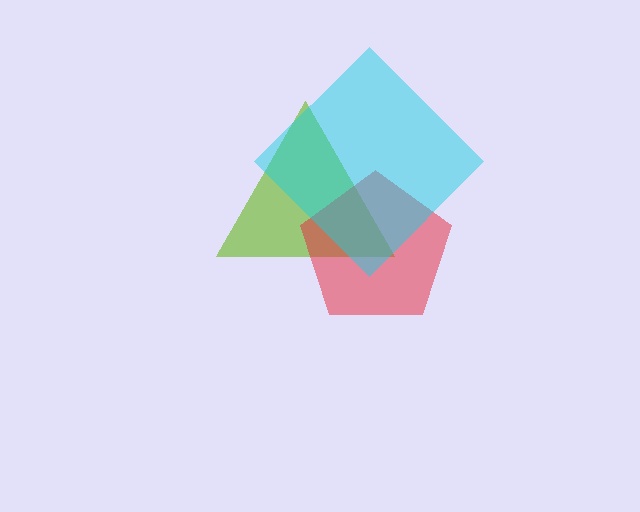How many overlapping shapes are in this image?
There are 3 overlapping shapes in the image.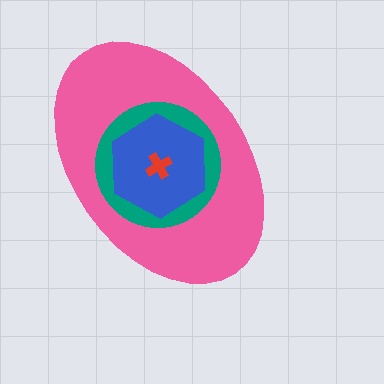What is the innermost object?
The red cross.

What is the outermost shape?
The pink ellipse.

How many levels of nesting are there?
4.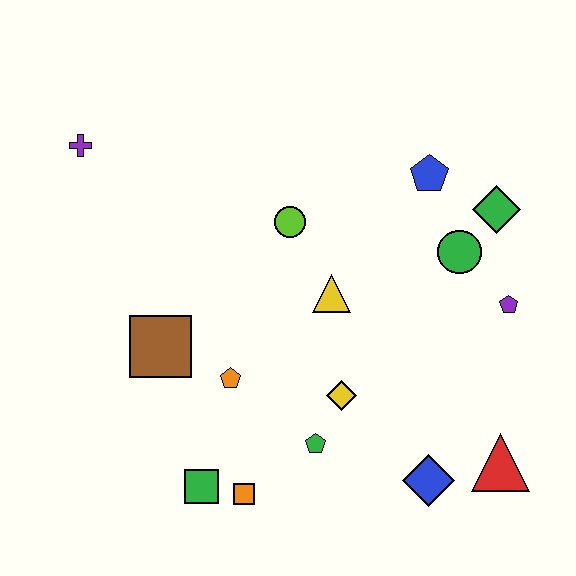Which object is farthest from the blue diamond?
The purple cross is farthest from the blue diamond.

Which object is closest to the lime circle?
The yellow triangle is closest to the lime circle.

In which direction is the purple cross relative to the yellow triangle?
The purple cross is to the left of the yellow triangle.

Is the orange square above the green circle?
No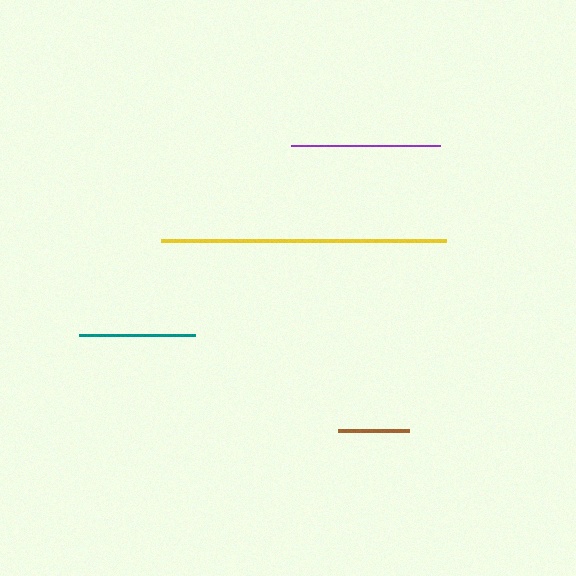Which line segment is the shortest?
The brown line is the shortest at approximately 71 pixels.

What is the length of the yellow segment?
The yellow segment is approximately 285 pixels long.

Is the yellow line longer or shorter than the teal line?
The yellow line is longer than the teal line.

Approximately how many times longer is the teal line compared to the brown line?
The teal line is approximately 1.6 times the length of the brown line.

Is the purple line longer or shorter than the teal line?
The purple line is longer than the teal line.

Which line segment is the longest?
The yellow line is the longest at approximately 285 pixels.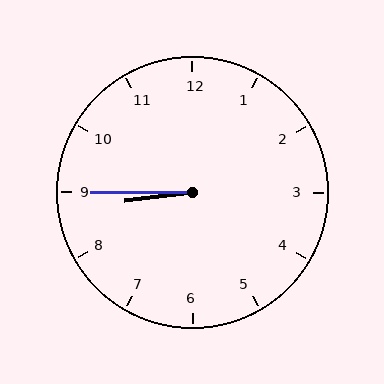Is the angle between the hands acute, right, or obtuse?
It is acute.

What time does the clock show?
8:45.